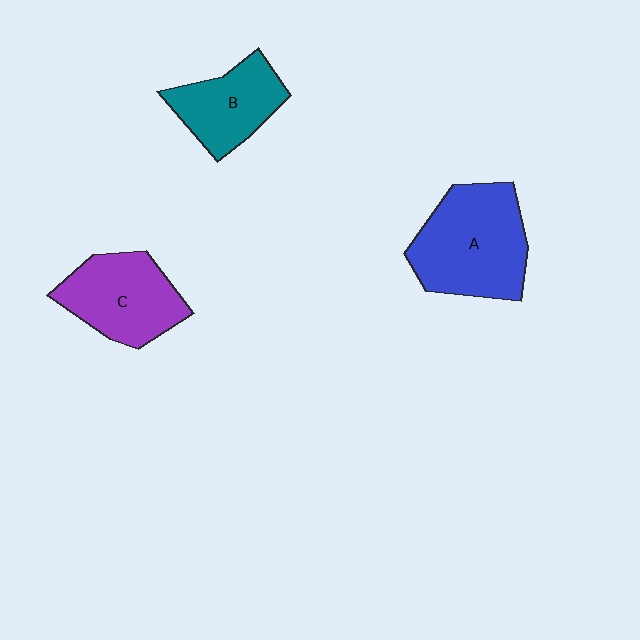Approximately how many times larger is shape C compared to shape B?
Approximately 1.2 times.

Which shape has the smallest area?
Shape B (teal).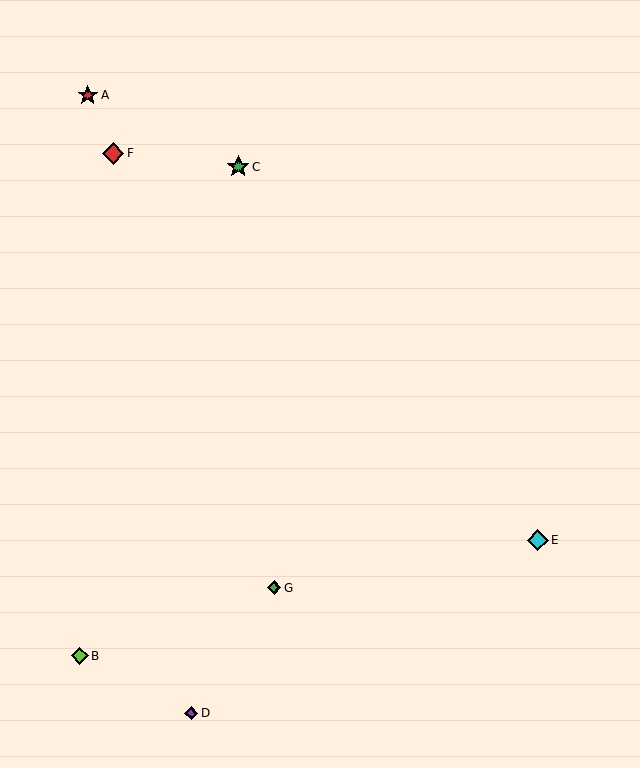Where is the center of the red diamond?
The center of the red diamond is at (113, 153).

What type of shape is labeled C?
Shape C is a green star.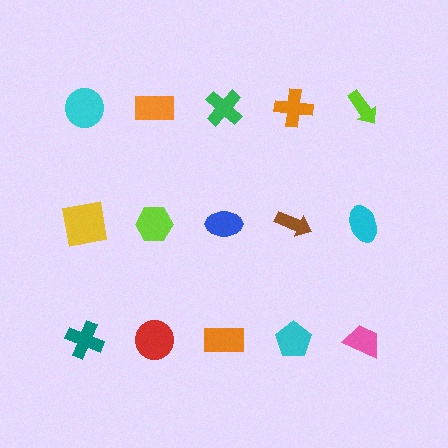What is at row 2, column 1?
A yellow square.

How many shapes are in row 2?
5 shapes.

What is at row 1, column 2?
An orange rectangle.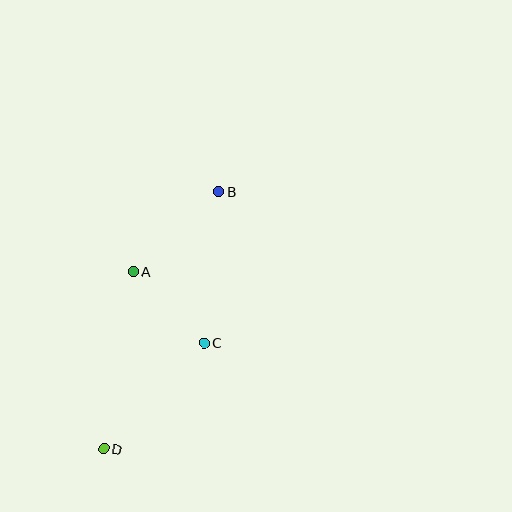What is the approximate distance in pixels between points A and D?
The distance between A and D is approximately 180 pixels.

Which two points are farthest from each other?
Points B and D are farthest from each other.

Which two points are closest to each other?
Points A and C are closest to each other.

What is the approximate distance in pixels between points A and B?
The distance between A and B is approximately 117 pixels.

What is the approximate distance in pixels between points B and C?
The distance between B and C is approximately 152 pixels.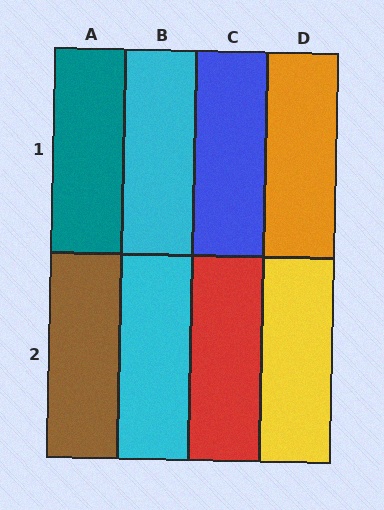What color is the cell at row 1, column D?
Orange.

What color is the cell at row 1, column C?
Blue.